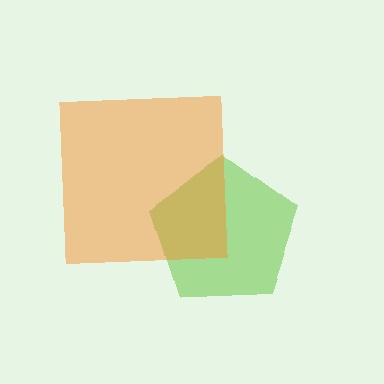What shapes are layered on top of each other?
The layered shapes are: a lime pentagon, an orange square.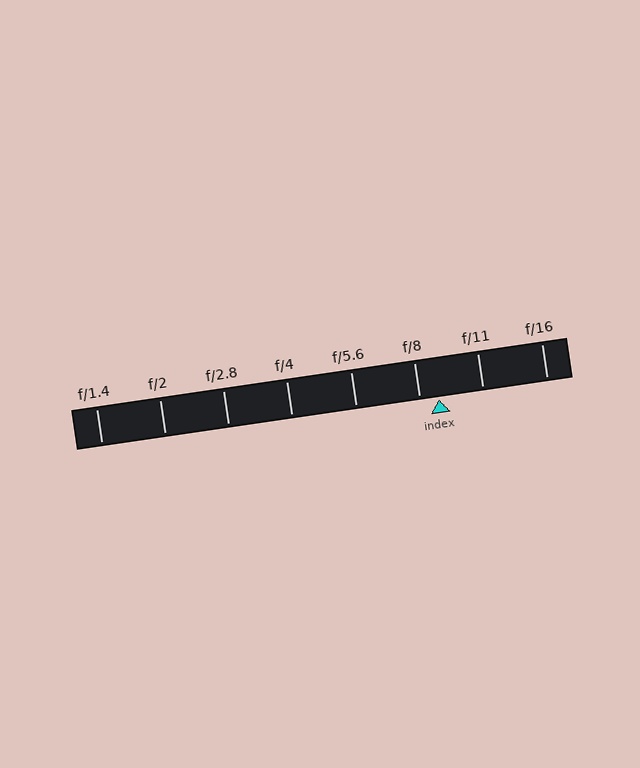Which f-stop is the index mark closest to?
The index mark is closest to f/8.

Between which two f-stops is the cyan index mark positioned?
The index mark is between f/8 and f/11.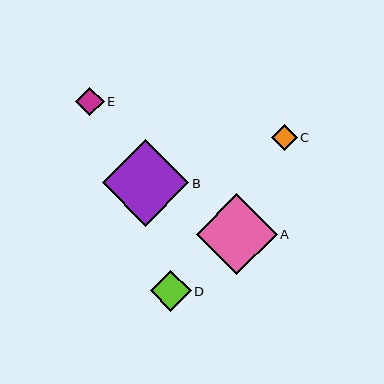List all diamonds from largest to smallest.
From largest to smallest: B, A, D, E, C.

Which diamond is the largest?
Diamond B is the largest with a size of approximately 86 pixels.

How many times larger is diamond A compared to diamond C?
Diamond A is approximately 3.2 times the size of diamond C.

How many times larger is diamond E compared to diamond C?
Diamond E is approximately 1.1 times the size of diamond C.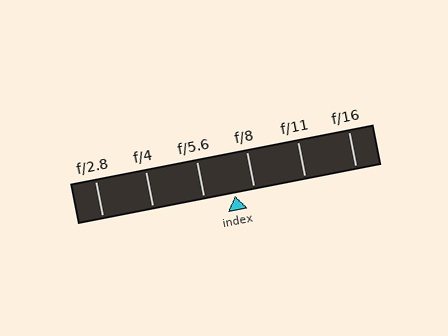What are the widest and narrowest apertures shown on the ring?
The widest aperture shown is f/2.8 and the narrowest is f/16.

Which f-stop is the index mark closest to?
The index mark is closest to f/8.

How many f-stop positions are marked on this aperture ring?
There are 6 f-stop positions marked.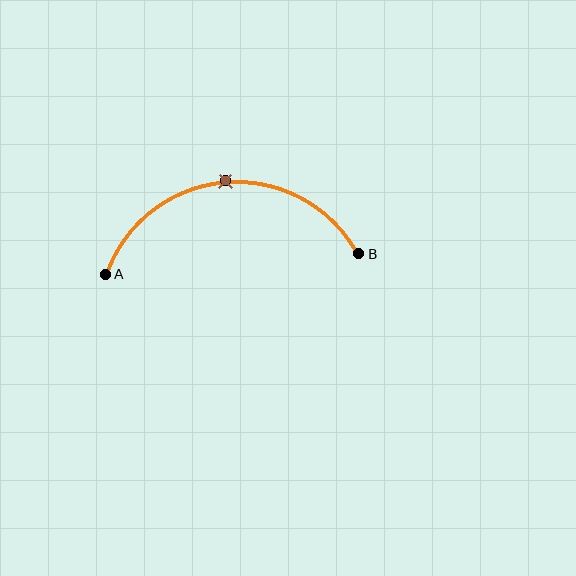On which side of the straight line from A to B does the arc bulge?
The arc bulges above the straight line connecting A and B.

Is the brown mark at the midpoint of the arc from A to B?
Yes. The brown mark lies on the arc at equal arc-length from both A and B — it is the arc midpoint.